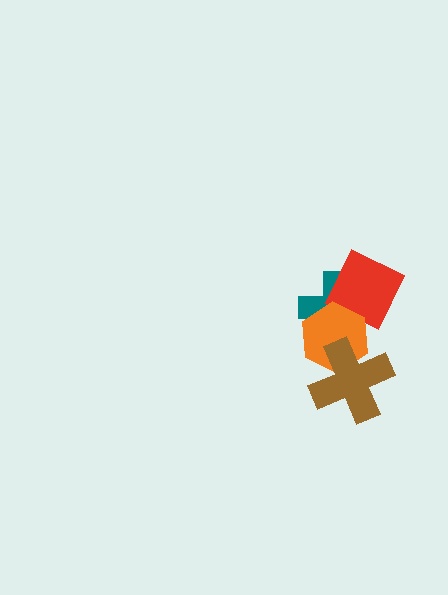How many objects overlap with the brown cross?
1 object overlaps with the brown cross.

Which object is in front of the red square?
The orange hexagon is in front of the red square.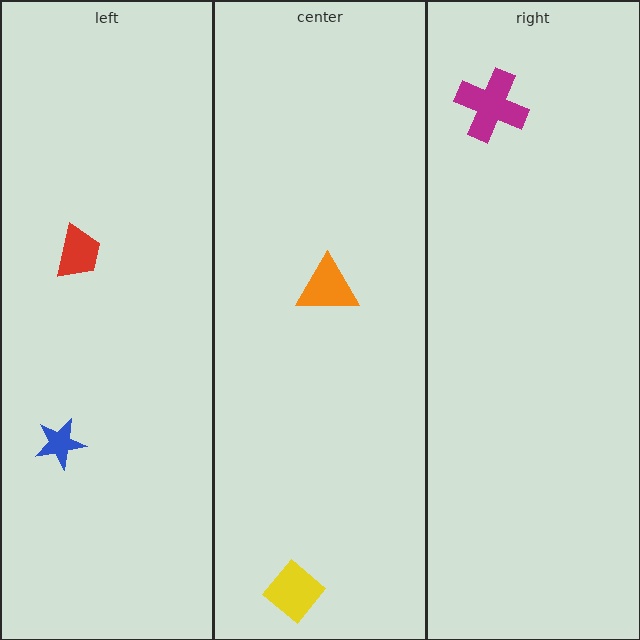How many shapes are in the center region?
2.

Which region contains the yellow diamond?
The center region.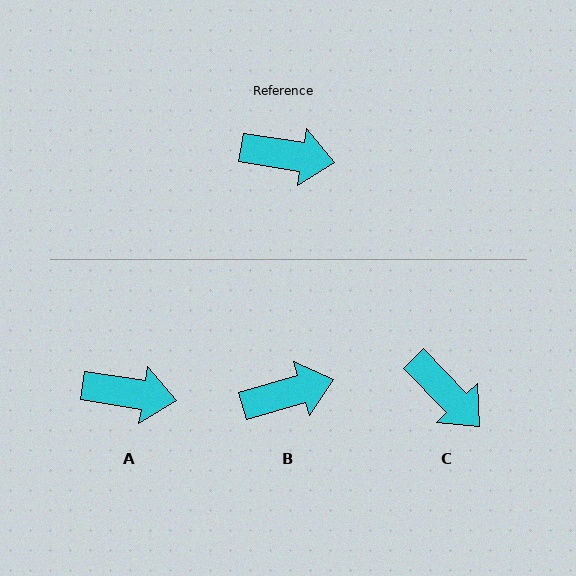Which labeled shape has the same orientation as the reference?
A.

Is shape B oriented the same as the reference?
No, it is off by about 26 degrees.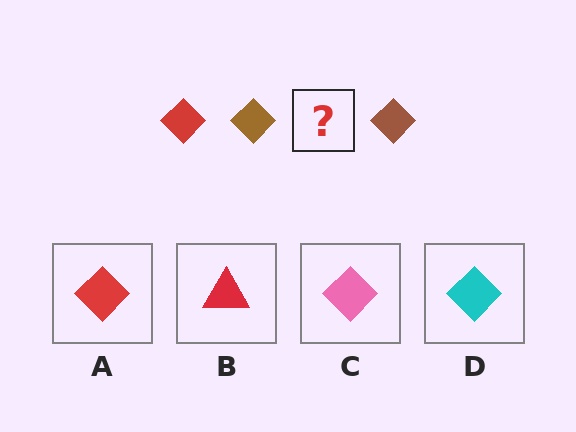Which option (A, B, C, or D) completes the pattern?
A.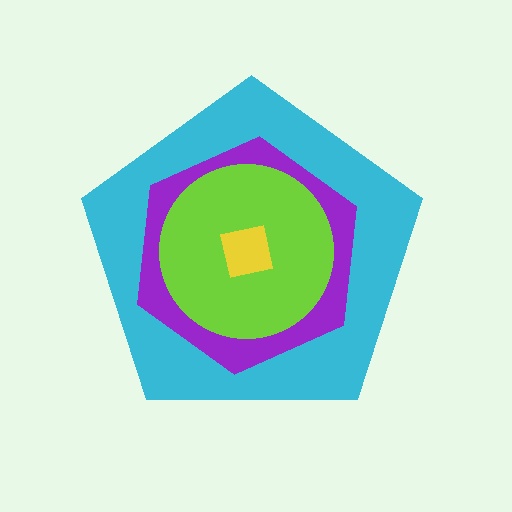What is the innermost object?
The yellow square.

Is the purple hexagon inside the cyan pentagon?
Yes.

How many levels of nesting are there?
4.